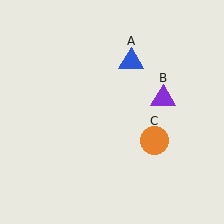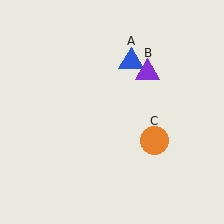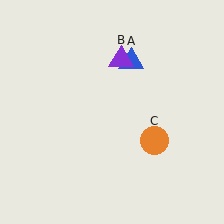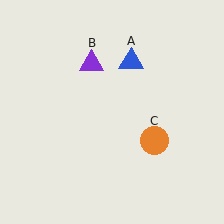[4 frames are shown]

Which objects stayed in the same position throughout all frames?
Blue triangle (object A) and orange circle (object C) remained stationary.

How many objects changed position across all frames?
1 object changed position: purple triangle (object B).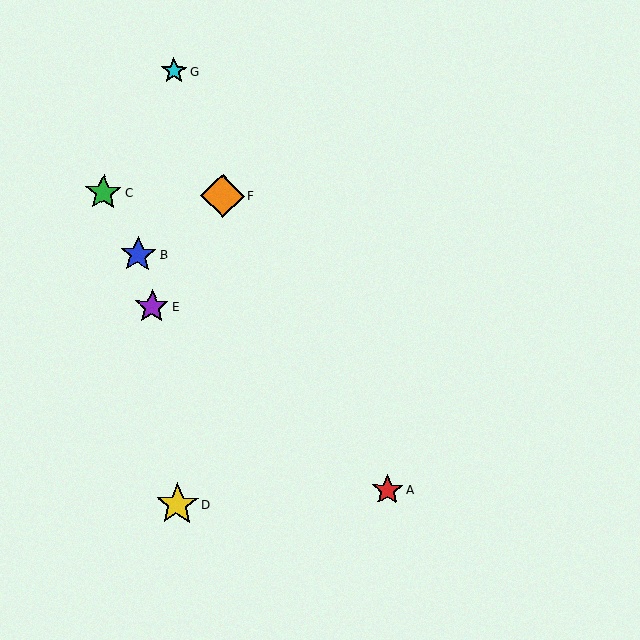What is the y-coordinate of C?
Object C is at y≈193.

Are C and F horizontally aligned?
Yes, both are at y≈193.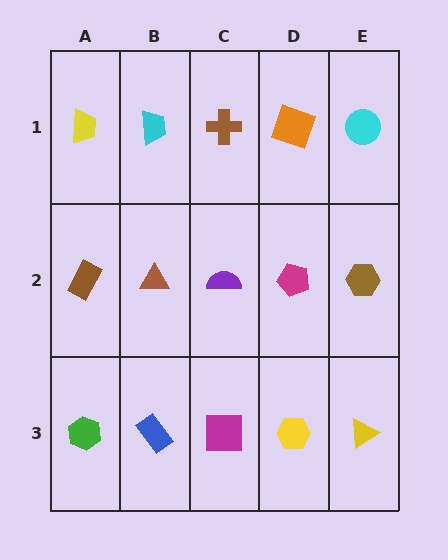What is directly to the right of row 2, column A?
A brown triangle.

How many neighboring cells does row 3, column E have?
2.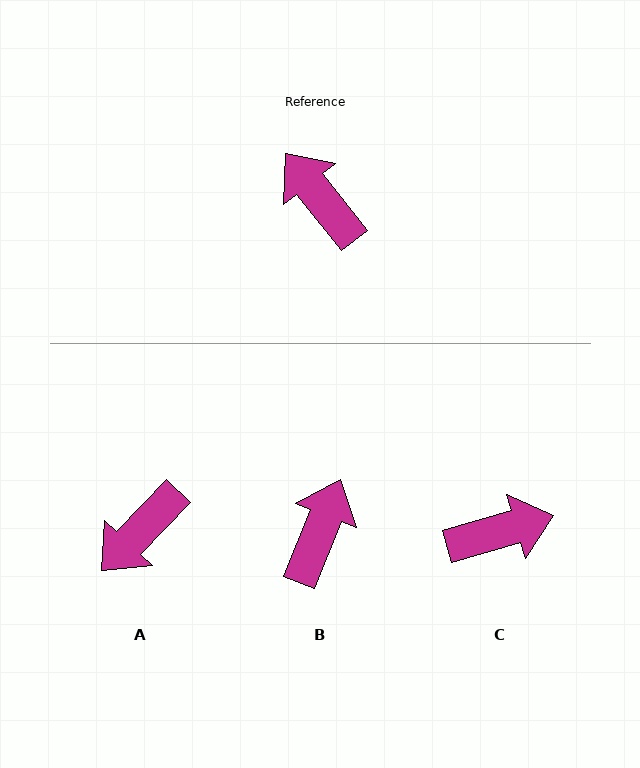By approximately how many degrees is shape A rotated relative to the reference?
Approximately 98 degrees counter-clockwise.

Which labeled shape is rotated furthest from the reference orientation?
C, about 112 degrees away.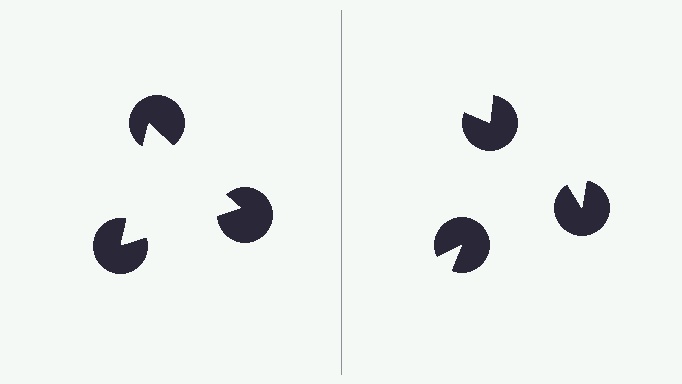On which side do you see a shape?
An illusory triangle appears on the left side. On the right side the wedge cuts are rotated, so no coherent shape forms.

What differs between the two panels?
The pac-man discs are positioned identically on both sides; only the wedge orientations differ. On the left they align to a triangle; on the right they are misaligned.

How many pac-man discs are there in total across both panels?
6 — 3 on each side.